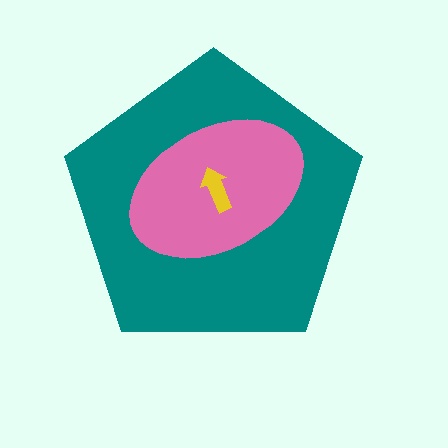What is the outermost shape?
The teal pentagon.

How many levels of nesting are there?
3.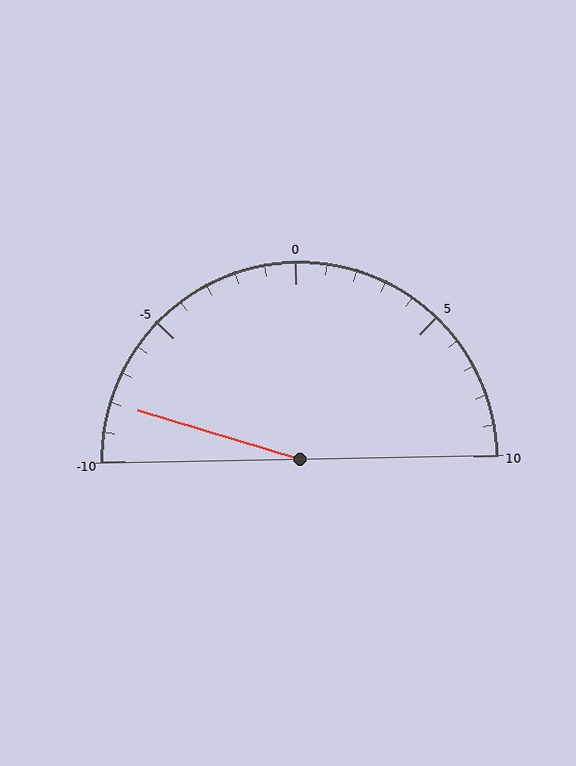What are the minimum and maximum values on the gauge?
The gauge ranges from -10 to 10.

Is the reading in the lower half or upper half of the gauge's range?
The reading is in the lower half of the range (-10 to 10).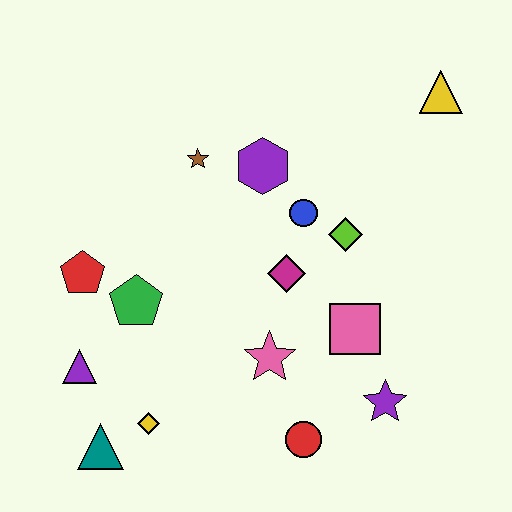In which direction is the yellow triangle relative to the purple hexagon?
The yellow triangle is to the right of the purple hexagon.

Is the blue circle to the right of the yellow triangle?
No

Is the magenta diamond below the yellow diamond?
No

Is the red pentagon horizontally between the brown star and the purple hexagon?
No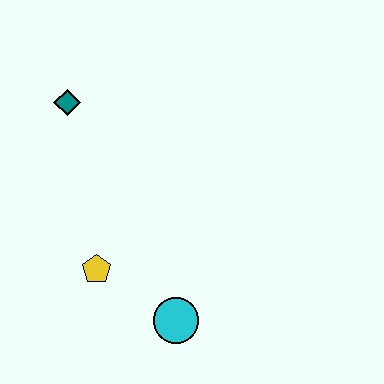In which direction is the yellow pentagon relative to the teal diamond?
The yellow pentagon is below the teal diamond.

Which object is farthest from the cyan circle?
The teal diamond is farthest from the cyan circle.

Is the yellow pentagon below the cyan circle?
No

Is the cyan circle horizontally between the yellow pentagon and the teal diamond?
No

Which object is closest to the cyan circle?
The yellow pentagon is closest to the cyan circle.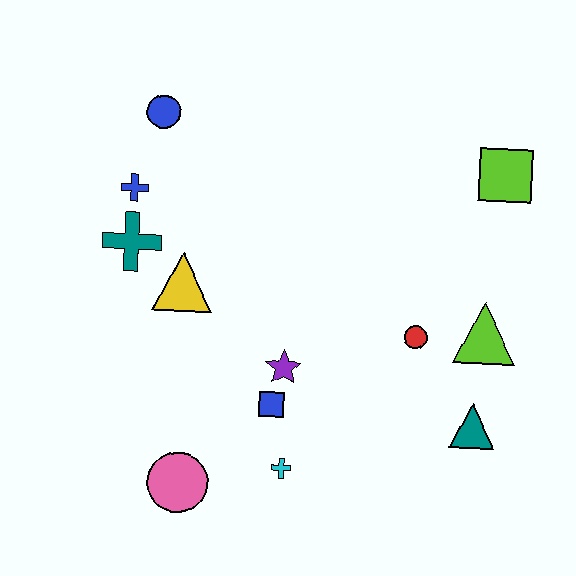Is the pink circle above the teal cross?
No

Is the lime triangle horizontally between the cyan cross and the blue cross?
No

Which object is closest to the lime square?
The lime triangle is closest to the lime square.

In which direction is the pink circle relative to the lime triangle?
The pink circle is to the left of the lime triangle.